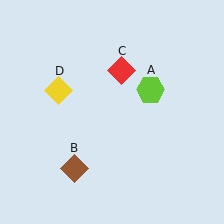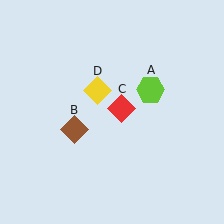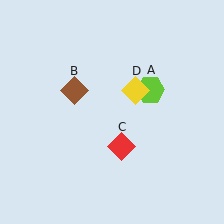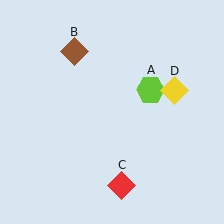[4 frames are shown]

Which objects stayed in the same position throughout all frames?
Lime hexagon (object A) remained stationary.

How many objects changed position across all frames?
3 objects changed position: brown diamond (object B), red diamond (object C), yellow diamond (object D).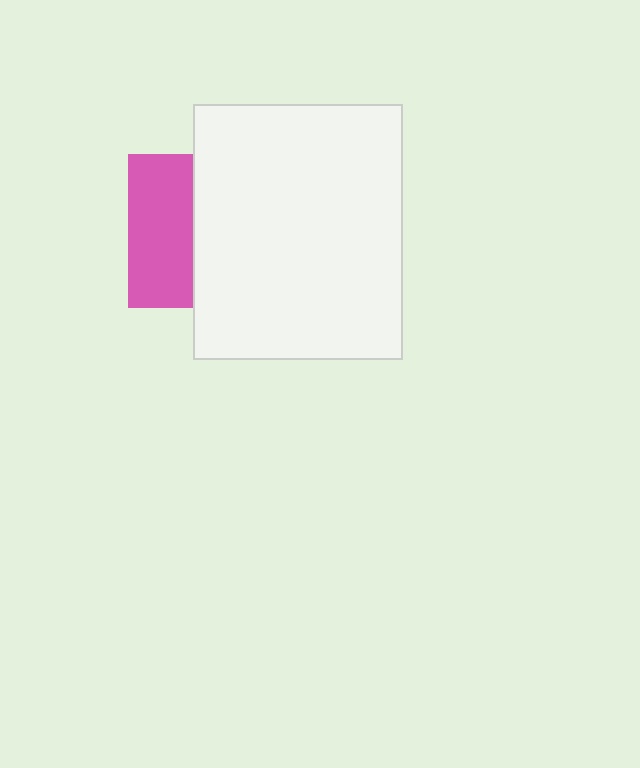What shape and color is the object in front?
The object in front is a white rectangle.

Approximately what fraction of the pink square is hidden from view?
Roughly 57% of the pink square is hidden behind the white rectangle.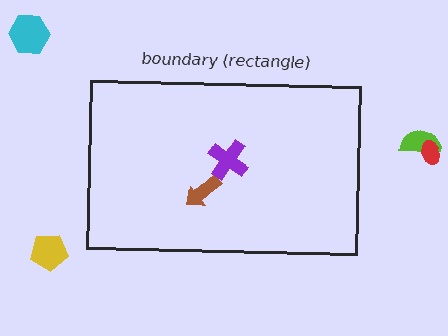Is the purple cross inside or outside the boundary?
Inside.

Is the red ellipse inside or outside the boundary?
Outside.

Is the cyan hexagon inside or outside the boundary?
Outside.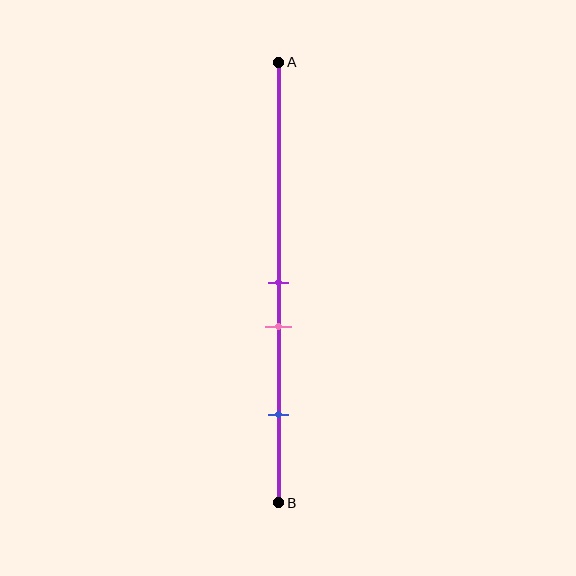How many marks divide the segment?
There are 3 marks dividing the segment.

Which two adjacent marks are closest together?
The purple and pink marks are the closest adjacent pair.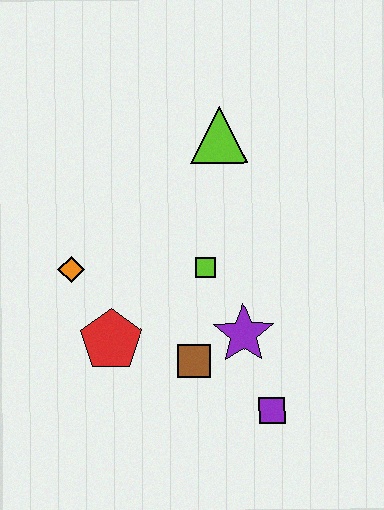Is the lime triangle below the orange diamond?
No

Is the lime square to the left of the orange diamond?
No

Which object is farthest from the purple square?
The lime triangle is farthest from the purple square.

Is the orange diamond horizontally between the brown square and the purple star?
No